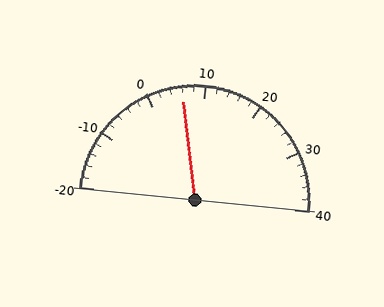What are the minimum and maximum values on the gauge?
The gauge ranges from -20 to 40.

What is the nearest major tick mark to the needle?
The nearest major tick mark is 10.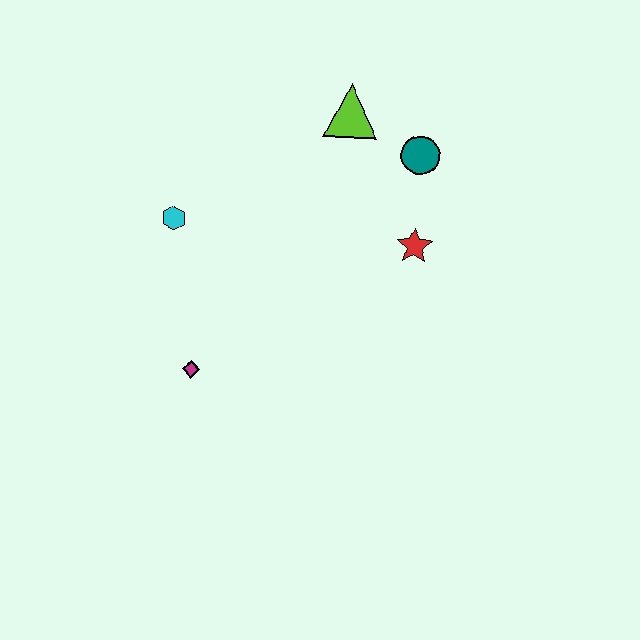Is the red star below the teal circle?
Yes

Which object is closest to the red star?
The teal circle is closest to the red star.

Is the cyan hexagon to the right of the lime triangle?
No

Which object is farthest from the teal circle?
The magenta diamond is farthest from the teal circle.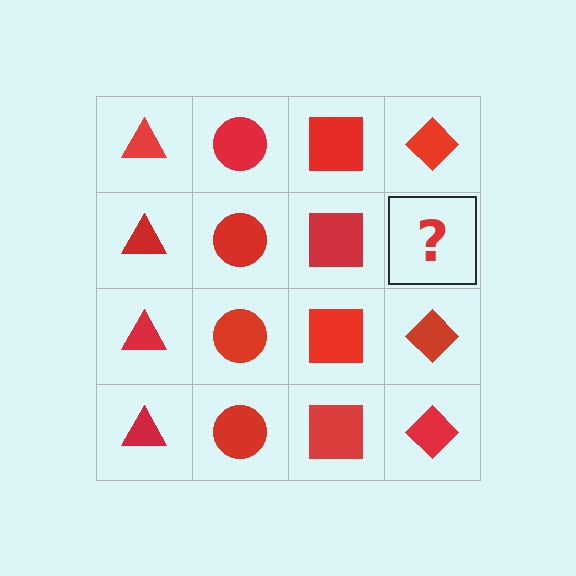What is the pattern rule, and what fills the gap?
The rule is that each column has a consistent shape. The gap should be filled with a red diamond.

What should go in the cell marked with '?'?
The missing cell should contain a red diamond.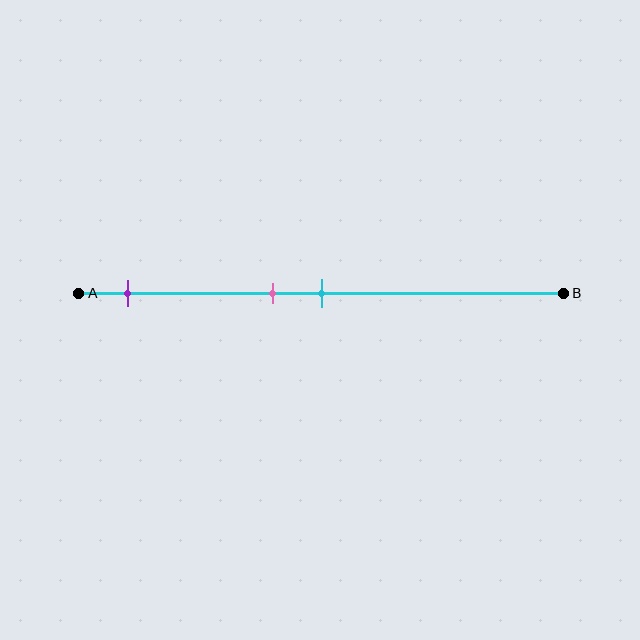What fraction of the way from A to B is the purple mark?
The purple mark is approximately 10% (0.1) of the way from A to B.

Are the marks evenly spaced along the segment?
No, the marks are not evenly spaced.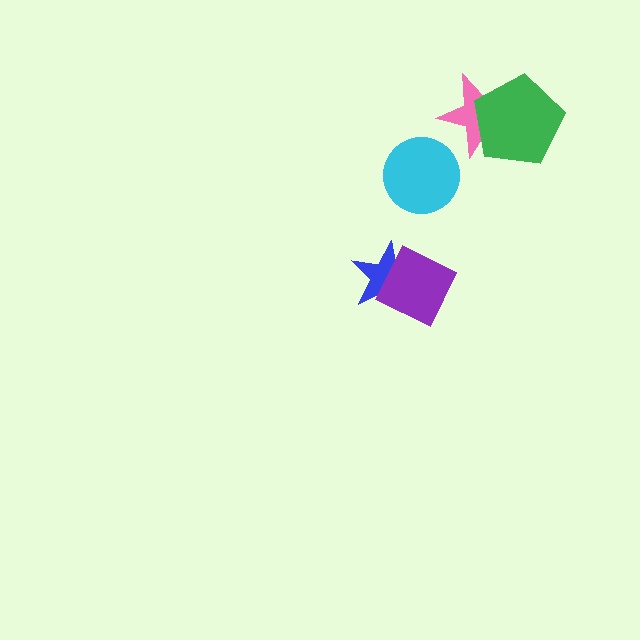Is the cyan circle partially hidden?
No, no other shape covers it.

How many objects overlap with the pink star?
1 object overlaps with the pink star.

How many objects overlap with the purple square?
1 object overlaps with the purple square.